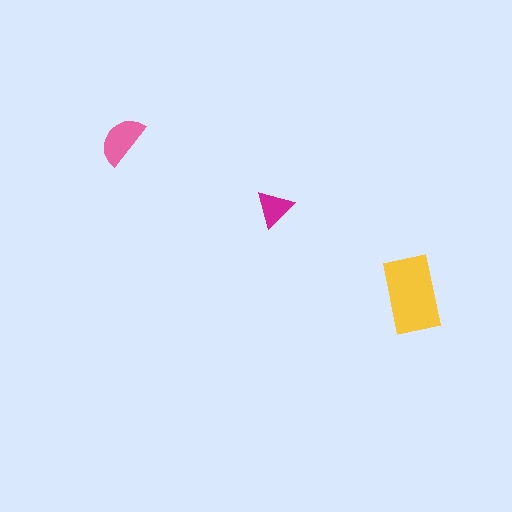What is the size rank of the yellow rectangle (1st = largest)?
1st.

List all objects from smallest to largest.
The magenta triangle, the pink semicircle, the yellow rectangle.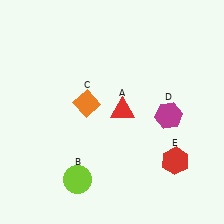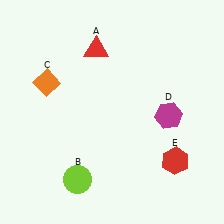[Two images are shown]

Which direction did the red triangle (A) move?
The red triangle (A) moved up.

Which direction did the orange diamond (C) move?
The orange diamond (C) moved left.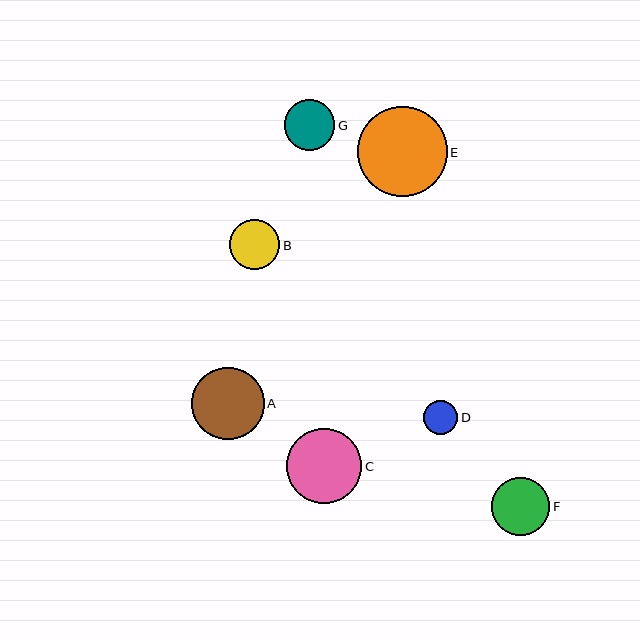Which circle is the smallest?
Circle D is the smallest with a size of approximately 35 pixels.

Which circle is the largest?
Circle E is the largest with a size of approximately 90 pixels.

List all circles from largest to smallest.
From largest to smallest: E, C, A, F, G, B, D.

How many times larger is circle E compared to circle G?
Circle E is approximately 1.8 times the size of circle G.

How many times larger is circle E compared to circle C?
Circle E is approximately 1.2 times the size of circle C.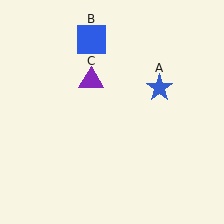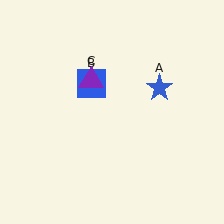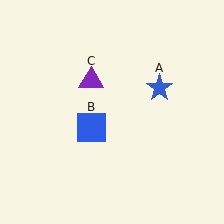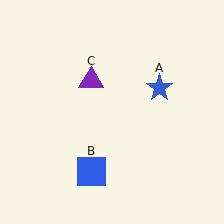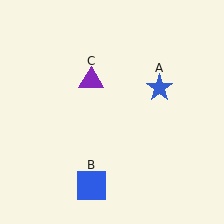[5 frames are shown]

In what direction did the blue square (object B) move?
The blue square (object B) moved down.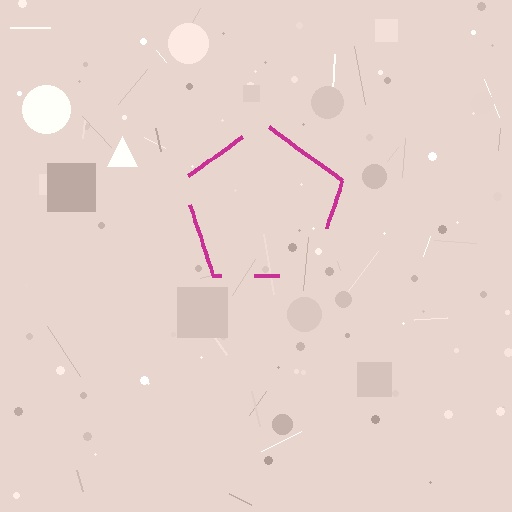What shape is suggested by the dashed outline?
The dashed outline suggests a pentagon.